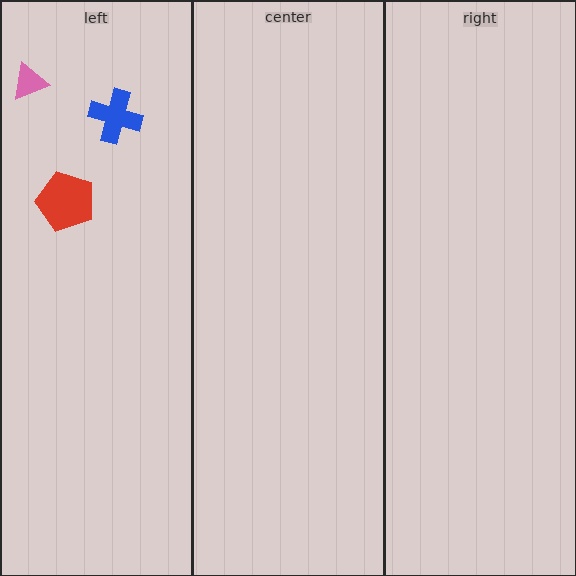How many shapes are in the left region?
3.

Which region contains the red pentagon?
The left region.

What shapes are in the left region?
The red pentagon, the pink triangle, the blue cross.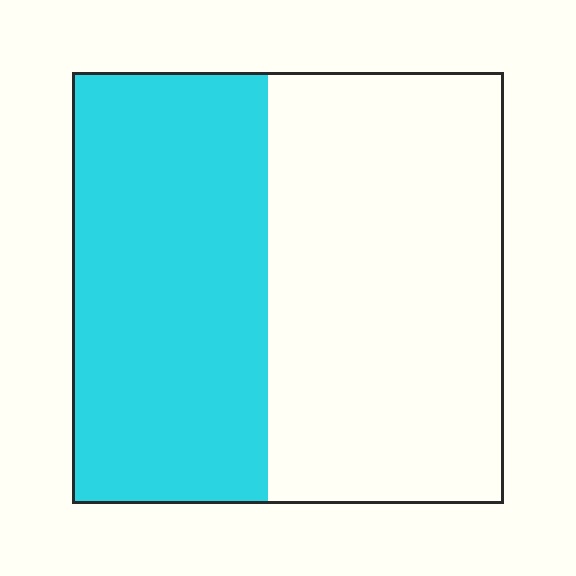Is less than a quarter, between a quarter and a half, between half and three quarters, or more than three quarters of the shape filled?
Between a quarter and a half.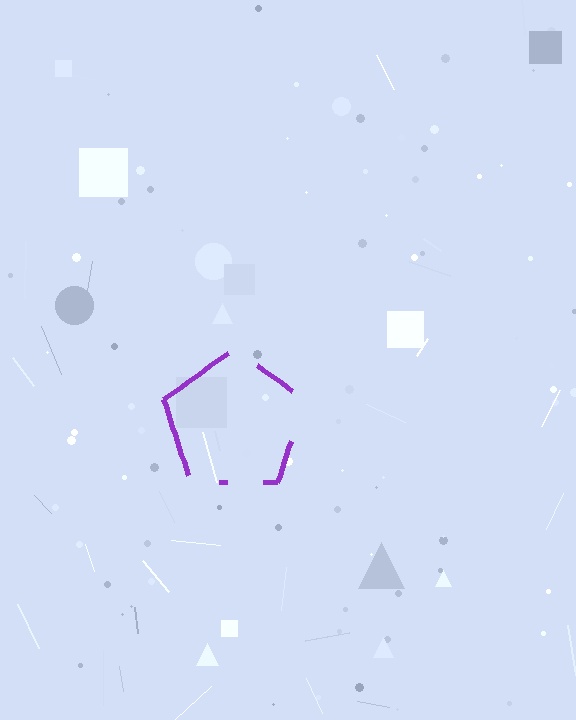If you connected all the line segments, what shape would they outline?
They would outline a pentagon.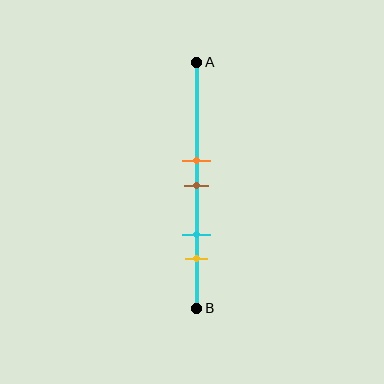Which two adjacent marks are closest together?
The orange and brown marks are the closest adjacent pair.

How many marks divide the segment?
There are 4 marks dividing the segment.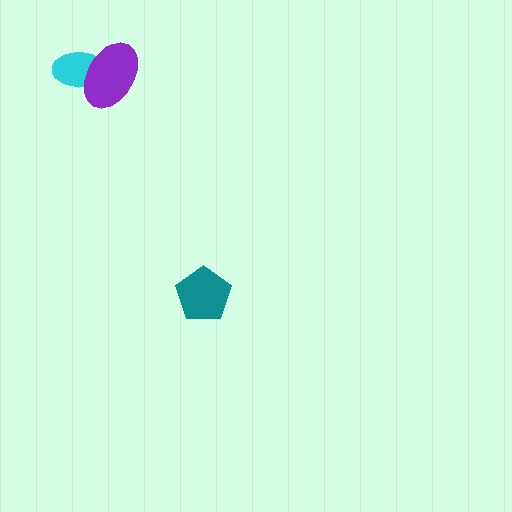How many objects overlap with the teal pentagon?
0 objects overlap with the teal pentagon.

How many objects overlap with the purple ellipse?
1 object overlaps with the purple ellipse.